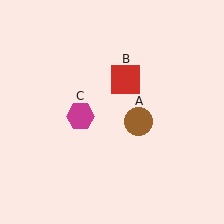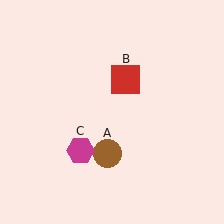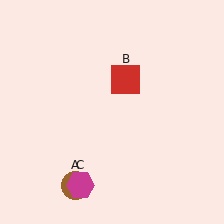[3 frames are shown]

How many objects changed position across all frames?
2 objects changed position: brown circle (object A), magenta hexagon (object C).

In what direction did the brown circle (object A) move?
The brown circle (object A) moved down and to the left.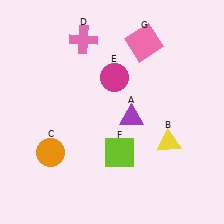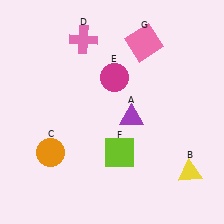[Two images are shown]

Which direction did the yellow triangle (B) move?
The yellow triangle (B) moved down.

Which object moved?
The yellow triangle (B) moved down.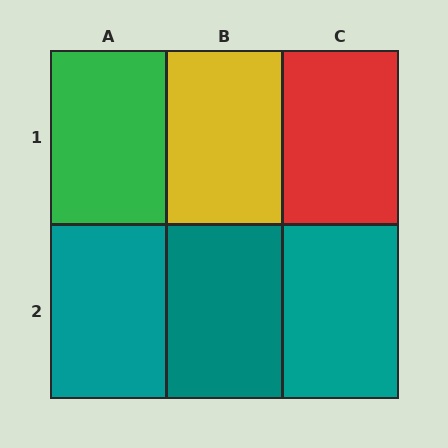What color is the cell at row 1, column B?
Yellow.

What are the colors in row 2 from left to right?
Teal, teal, teal.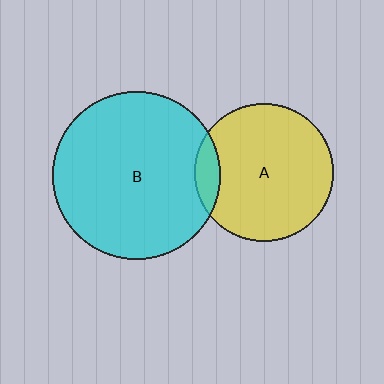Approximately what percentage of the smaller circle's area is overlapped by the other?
Approximately 10%.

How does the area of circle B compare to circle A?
Approximately 1.5 times.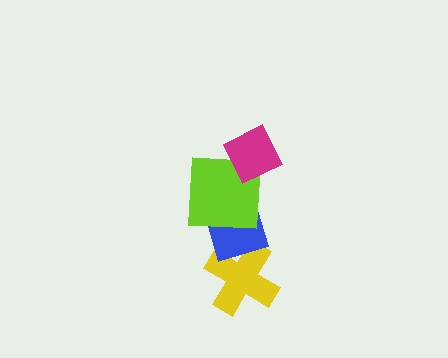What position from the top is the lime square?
The lime square is 2nd from the top.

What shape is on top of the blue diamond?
The lime square is on top of the blue diamond.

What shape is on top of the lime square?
The magenta diamond is on top of the lime square.